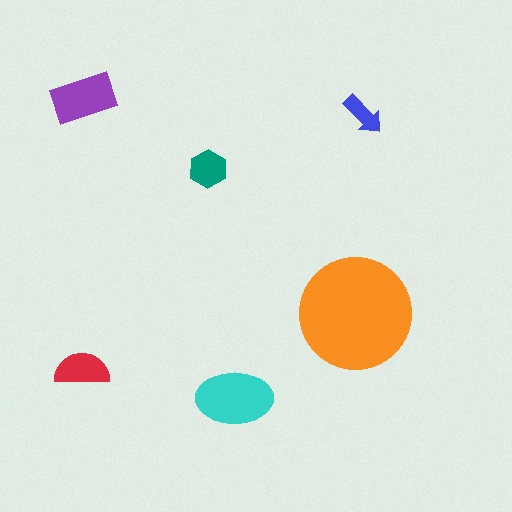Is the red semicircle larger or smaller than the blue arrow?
Larger.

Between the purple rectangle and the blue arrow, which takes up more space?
The purple rectangle.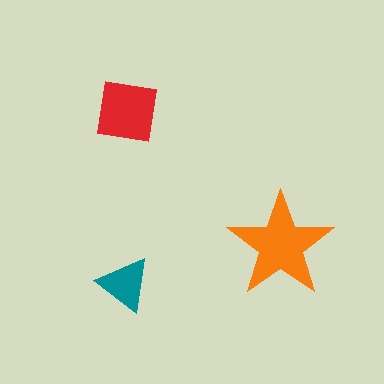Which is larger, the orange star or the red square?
The orange star.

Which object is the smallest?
The teal triangle.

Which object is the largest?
The orange star.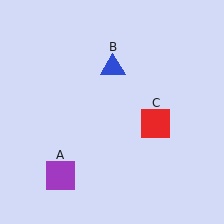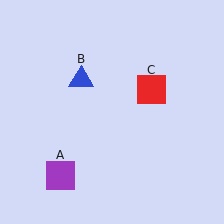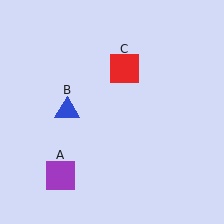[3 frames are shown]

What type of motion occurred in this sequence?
The blue triangle (object B), red square (object C) rotated counterclockwise around the center of the scene.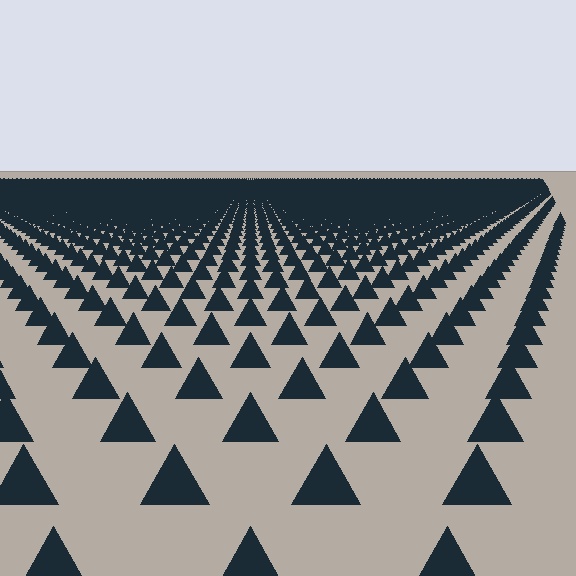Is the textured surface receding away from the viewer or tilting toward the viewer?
The surface is receding away from the viewer. Texture elements get smaller and denser toward the top.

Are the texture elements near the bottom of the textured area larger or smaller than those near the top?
Larger. Near the bottom, elements are closer to the viewer and appear at a bigger on-screen size.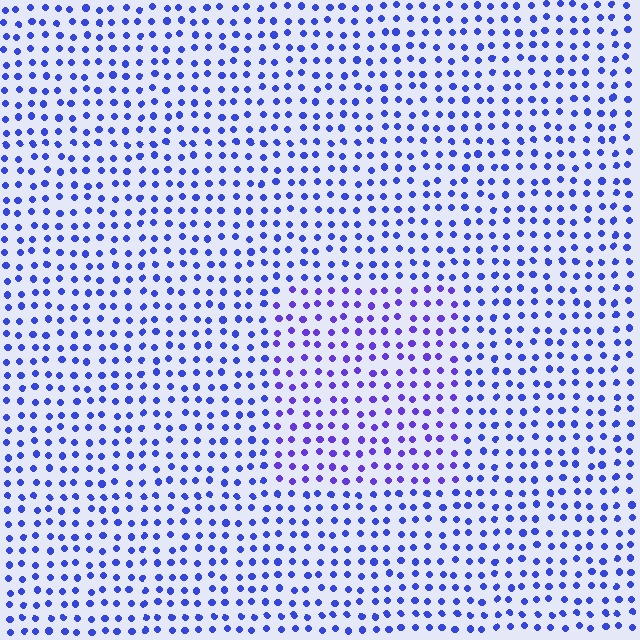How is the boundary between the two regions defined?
The boundary is defined purely by a slight shift in hue (about 23 degrees). Spacing, size, and orientation are identical on both sides.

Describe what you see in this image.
The image is filled with small blue elements in a uniform arrangement. A rectangle-shaped region is visible where the elements are tinted to a slightly different hue, forming a subtle color boundary.